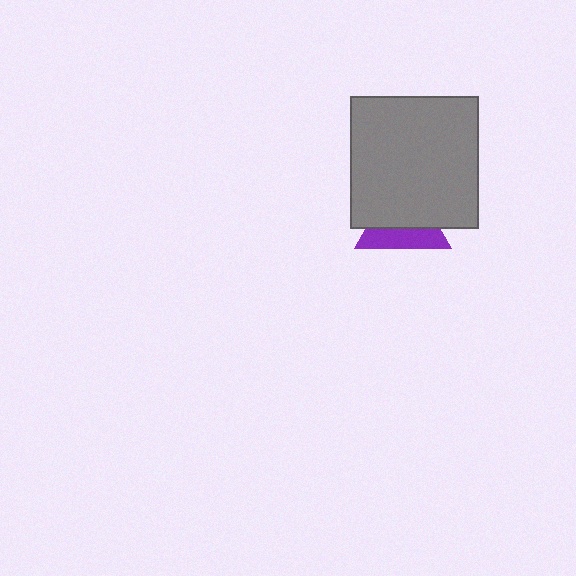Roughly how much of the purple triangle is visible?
A small part of it is visible (roughly 41%).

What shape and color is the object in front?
The object in front is a gray rectangle.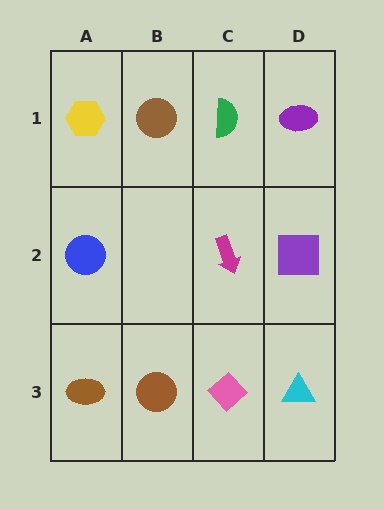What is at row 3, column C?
A pink diamond.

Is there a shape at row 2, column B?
No, that cell is empty.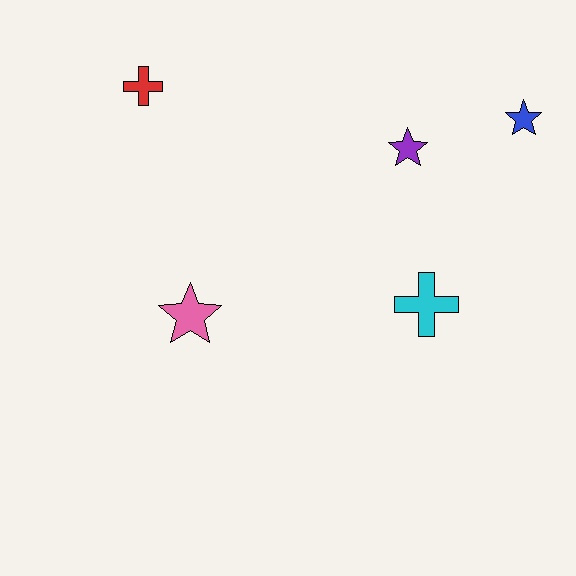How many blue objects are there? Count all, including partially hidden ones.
There is 1 blue object.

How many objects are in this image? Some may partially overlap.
There are 5 objects.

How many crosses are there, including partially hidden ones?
There are 2 crosses.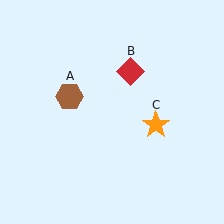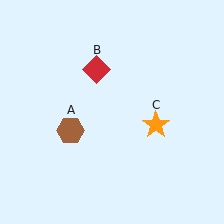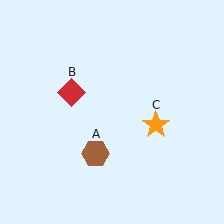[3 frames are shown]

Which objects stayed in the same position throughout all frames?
Orange star (object C) remained stationary.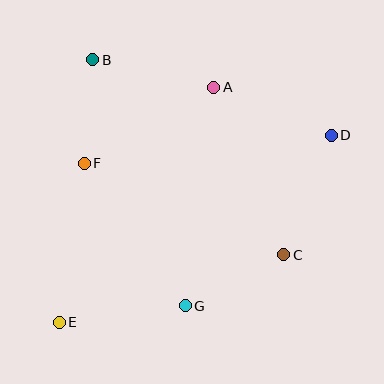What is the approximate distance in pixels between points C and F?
The distance between C and F is approximately 219 pixels.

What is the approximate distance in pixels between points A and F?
The distance between A and F is approximately 150 pixels.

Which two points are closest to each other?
Points B and F are closest to each other.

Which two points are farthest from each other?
Points D and E are farthest from each other.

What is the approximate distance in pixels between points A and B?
The distance between A and B is approximately 124 pixels.